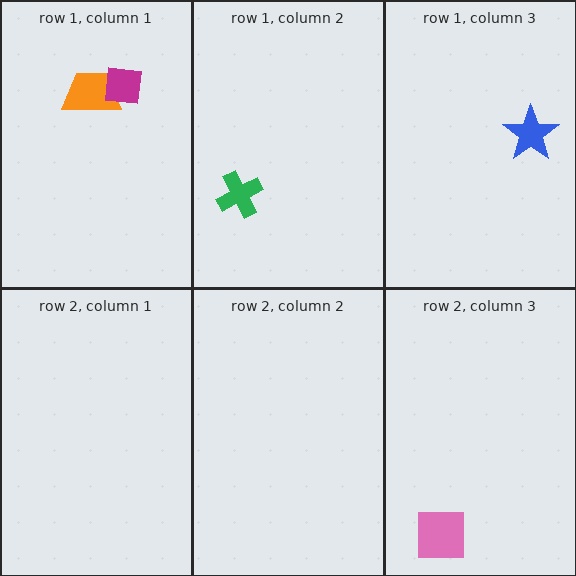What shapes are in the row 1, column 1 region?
The orange trapezoid, the magenta square.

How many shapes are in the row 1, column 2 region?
1.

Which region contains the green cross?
The row 1, column 2 region.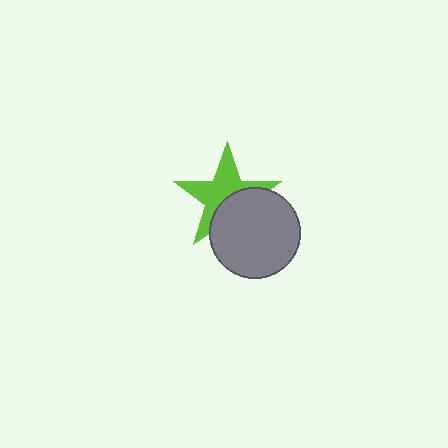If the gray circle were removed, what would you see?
You would see the complete lime star.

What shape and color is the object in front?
The object in front is a gray circle.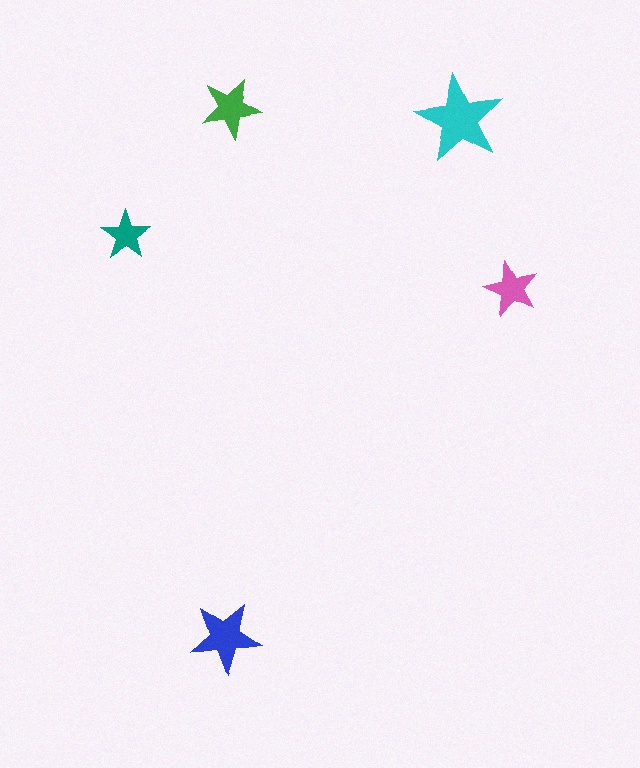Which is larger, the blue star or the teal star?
The blue one.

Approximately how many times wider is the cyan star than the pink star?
About 1.5 times wider.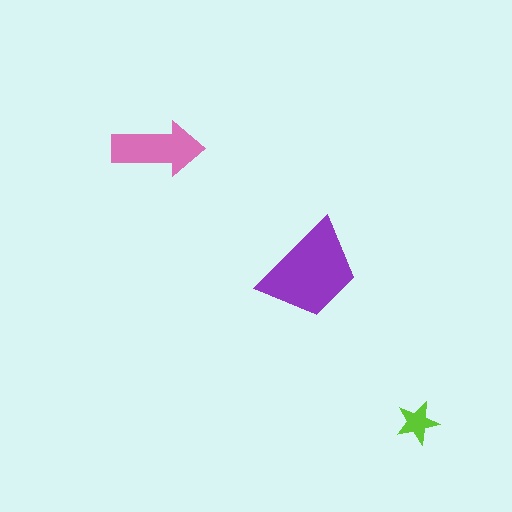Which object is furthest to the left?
The pink arrow is leftmost.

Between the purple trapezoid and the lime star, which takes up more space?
The purple trapezoid.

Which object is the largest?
The purple trapezoid.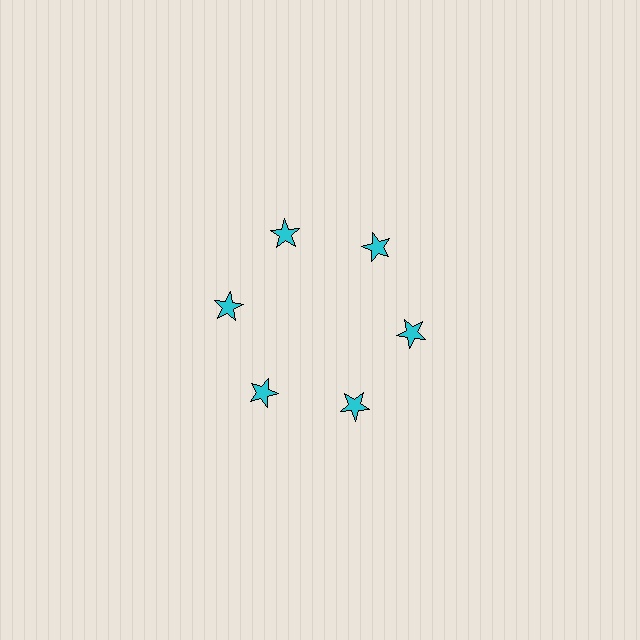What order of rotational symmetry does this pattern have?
This pattern has 6-fold rotational symmetry.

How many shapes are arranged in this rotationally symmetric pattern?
There are 6 shapes, arranged in 6 groups of 1.